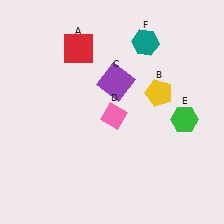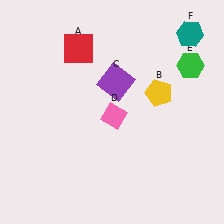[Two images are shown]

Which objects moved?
The objects that moved are: the green hexagon (E), the teal hexagon (F).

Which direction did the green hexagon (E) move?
The green hexagon (E) moved up.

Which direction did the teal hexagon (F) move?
The teal hexagon (F) moved right.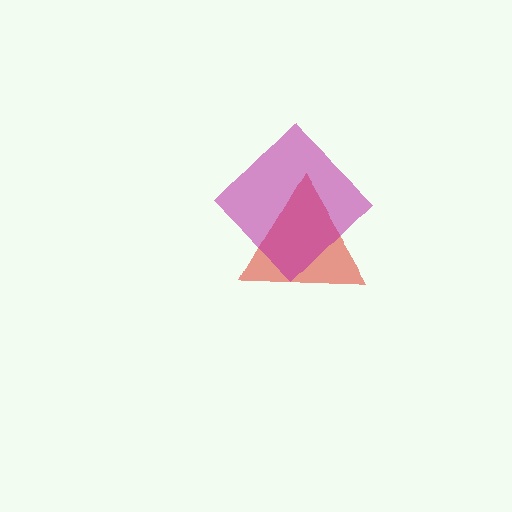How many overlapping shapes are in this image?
There are 2 overlapping shapes in the image.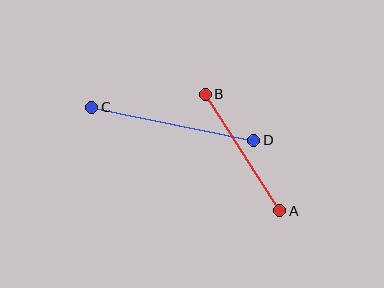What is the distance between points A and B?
The distance is approximately 138 pixels.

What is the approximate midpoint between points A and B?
The midpoint is at approximately (243, 152) pixels.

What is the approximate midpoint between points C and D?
The midpoint is at approximately (173, 124) pixels.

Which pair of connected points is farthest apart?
Points C and D are farthest apart.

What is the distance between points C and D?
The distance is approximately 166 pixels.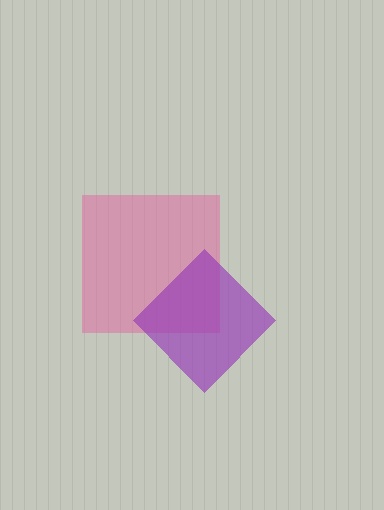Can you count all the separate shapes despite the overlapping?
Yes, there are 2 separate shapes.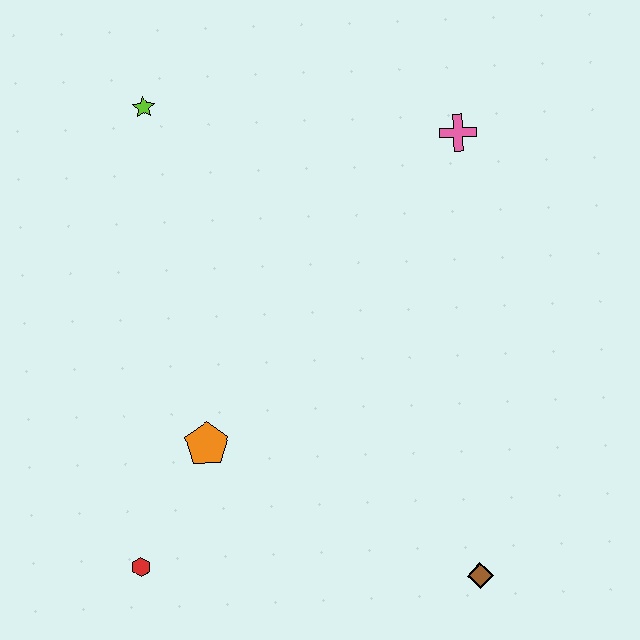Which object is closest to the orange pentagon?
The red hexagon is closest to the orange pentagon.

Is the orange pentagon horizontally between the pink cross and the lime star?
Yes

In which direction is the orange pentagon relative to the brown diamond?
The orange pentagon is to the left of the brown diamond.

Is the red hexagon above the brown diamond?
Yes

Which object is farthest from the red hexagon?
The pink cross is farthest from the red hexagon.